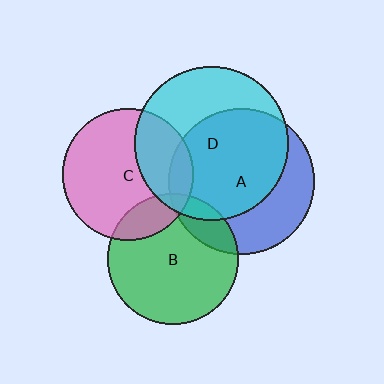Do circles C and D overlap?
Yes.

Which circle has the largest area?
Circle D (cyan).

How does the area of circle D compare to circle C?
Approximately 1.4 times.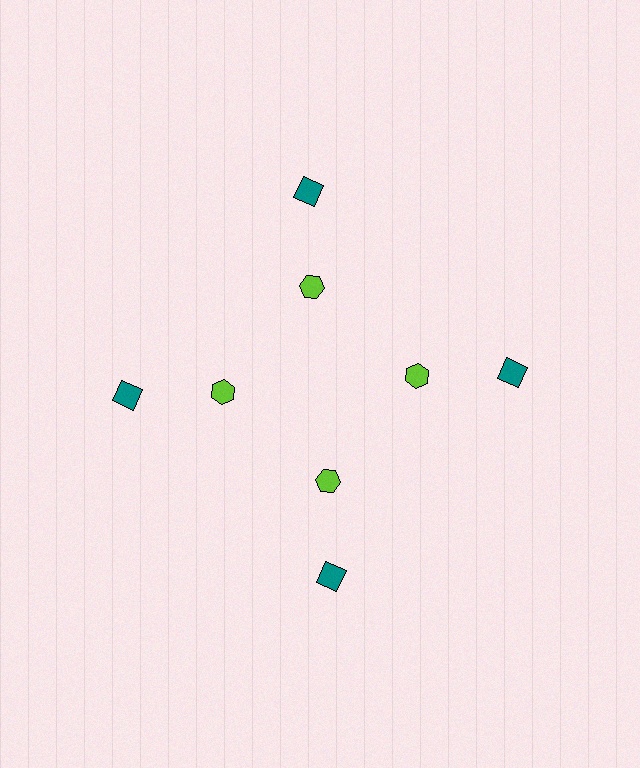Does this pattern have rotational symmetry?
Yes, this pattern has 4-fold rotational symmetry. It looks the same after rotating 90 degrees around the center.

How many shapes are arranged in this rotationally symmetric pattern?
There are 8 shapes, arranged in 4 groups of 2.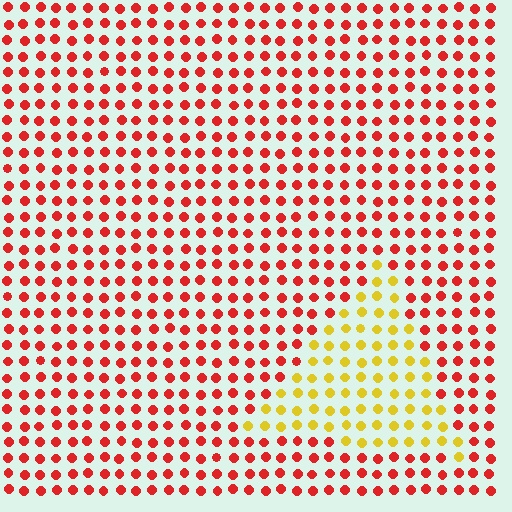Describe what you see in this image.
The image is filled with small red elements in a uniform arrangement. A triangle-shaped region is visible where the elements are tinted to a slightly different hue, forming a subtle color boundary.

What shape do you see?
I see a triangle.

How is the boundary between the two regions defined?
The boundary is defined purely by a slight shift in hue (about 54 degrees). Spacing, size, and orientation are identical on both sides.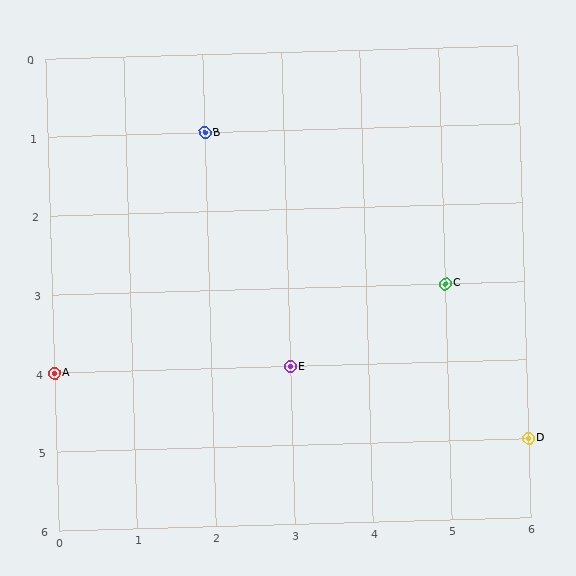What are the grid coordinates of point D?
Point D is at grid coordinates (6, 5).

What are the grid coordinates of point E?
Point E is at grid coordinates (3, 4).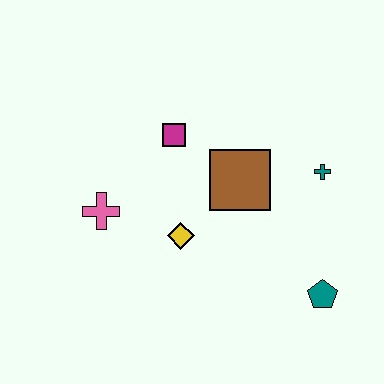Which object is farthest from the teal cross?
The pink cross is farthest from the teal cross.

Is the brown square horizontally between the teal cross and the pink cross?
Yes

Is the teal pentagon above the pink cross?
No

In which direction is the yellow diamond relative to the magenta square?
The yellow diamond is below the magenta square.